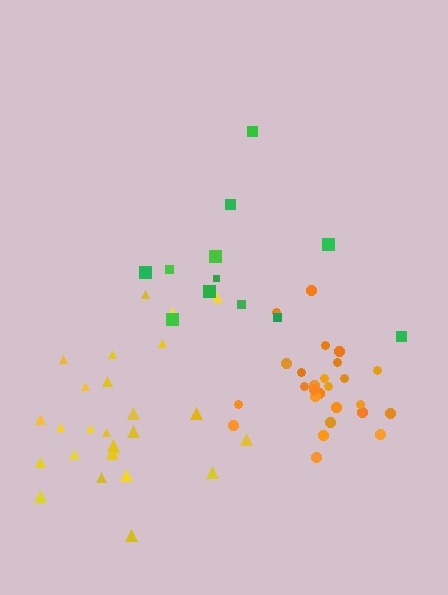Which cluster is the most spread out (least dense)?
Green.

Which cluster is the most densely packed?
Orange.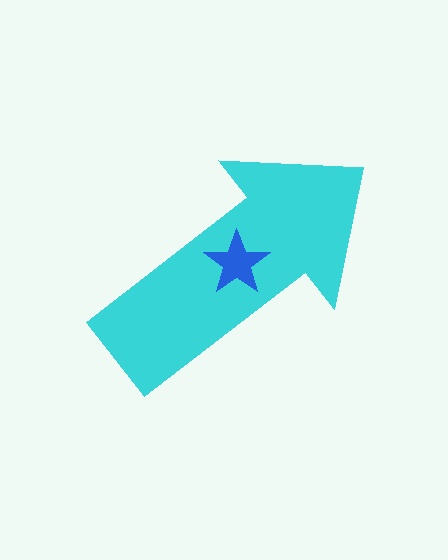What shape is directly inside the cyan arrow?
The blue star.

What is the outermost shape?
The cyan arrow.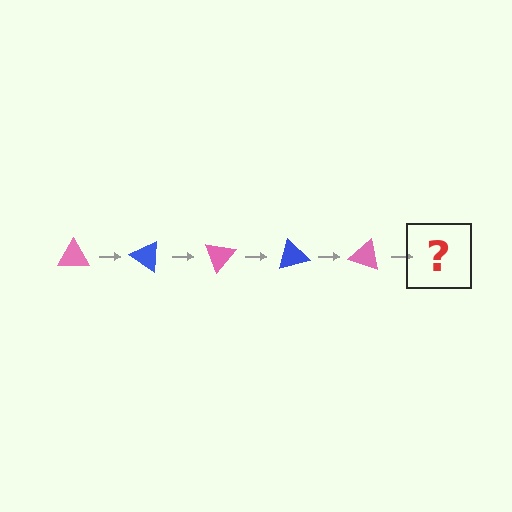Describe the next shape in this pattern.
It should be a blue triangle, rotated 175 degrees from the start.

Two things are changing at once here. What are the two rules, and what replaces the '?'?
The two rules are that it rotates 35 degrees each step and the color cycles through pink and blue. The '?' should be a blue triangle, rotated 175 degrees from the start.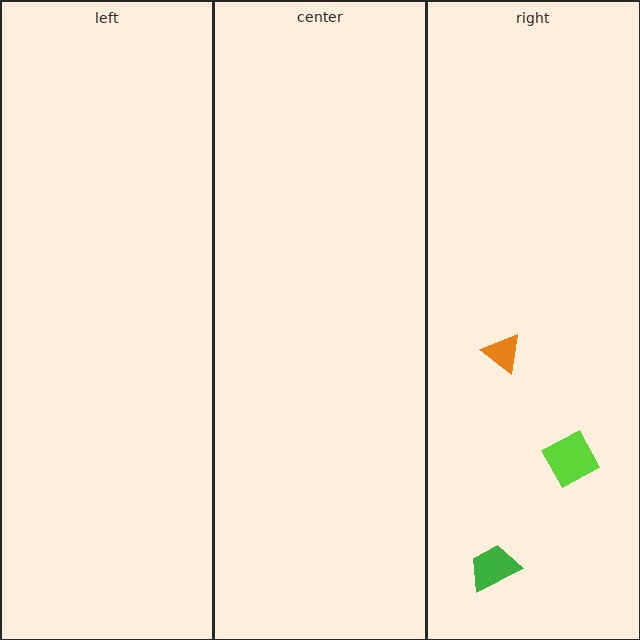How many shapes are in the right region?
3.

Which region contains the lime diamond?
The right region.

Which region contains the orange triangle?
The right region.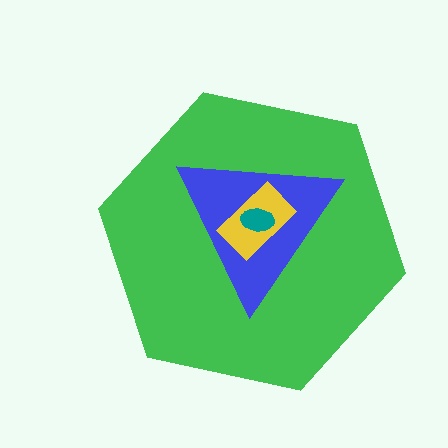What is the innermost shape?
The teal ellipse.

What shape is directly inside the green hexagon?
The blue triangle.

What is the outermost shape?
The green hexagon.